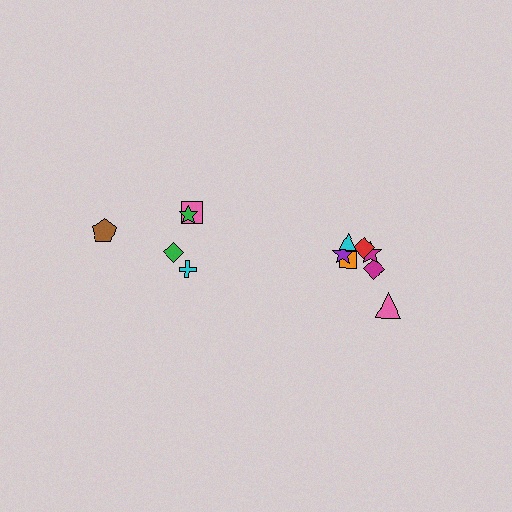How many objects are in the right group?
There are 7 objects.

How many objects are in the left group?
There are 5 objects.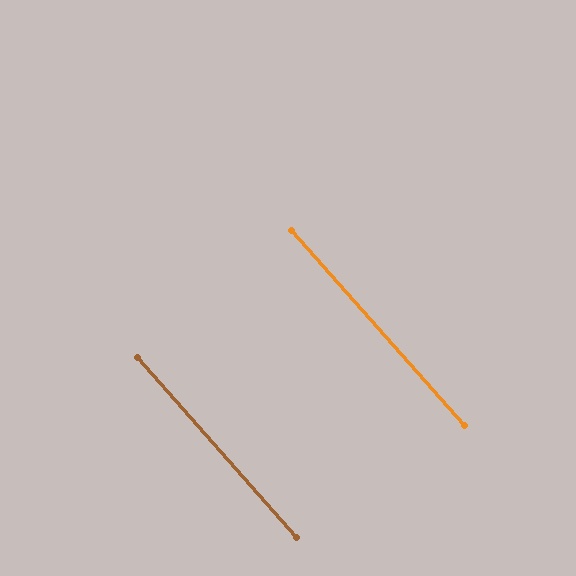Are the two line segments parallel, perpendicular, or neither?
Parallel — their directions differ by only 0.1°.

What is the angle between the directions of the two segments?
Approximately 0 degrees.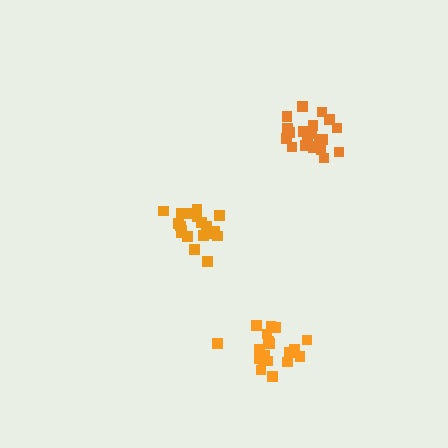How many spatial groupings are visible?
There are 3 spatial groupings.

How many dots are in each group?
Group 1: 21 dots, Group 2: 19 dots, Group 3: 20 dots (60 total).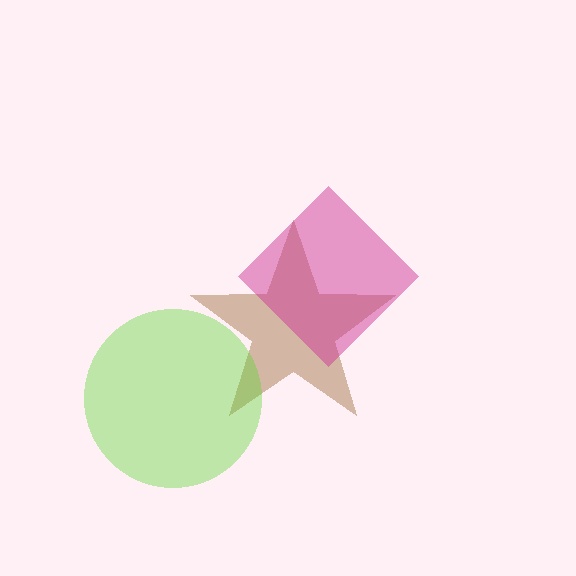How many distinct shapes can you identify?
There are 3 distinct shapes: a brown star, a lime circle, a magenta diamond.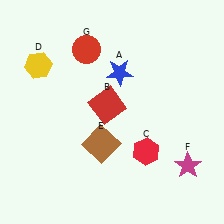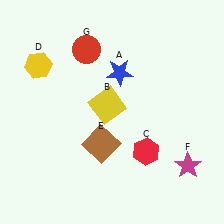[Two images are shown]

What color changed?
The square (B) changed from red in Image 1 to yellow in Image 2.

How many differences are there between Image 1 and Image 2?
There is 1 difference between the two images.